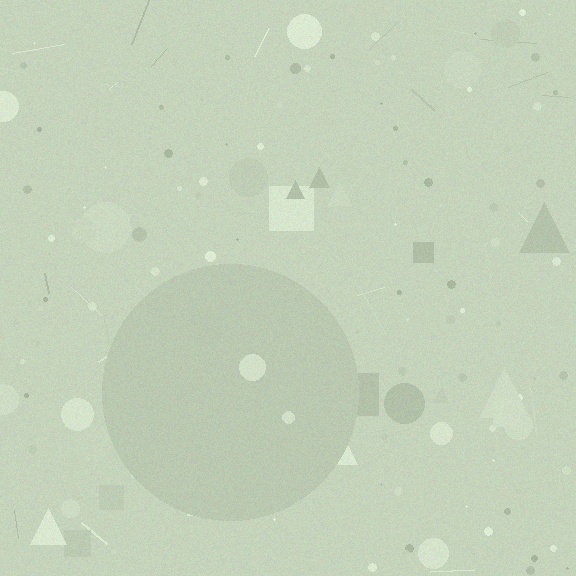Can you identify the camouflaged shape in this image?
The camouflaged shape is a circle.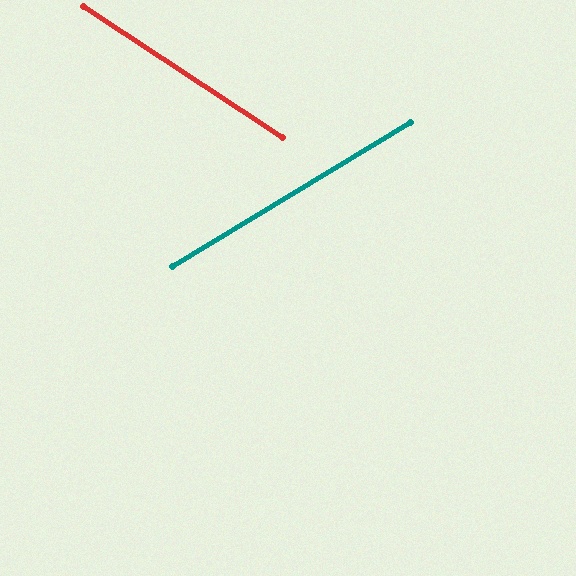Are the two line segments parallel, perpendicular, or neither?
Neither parallel nor perpendicular — they differ by about 64°.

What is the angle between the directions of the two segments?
Approximately 64 degrees.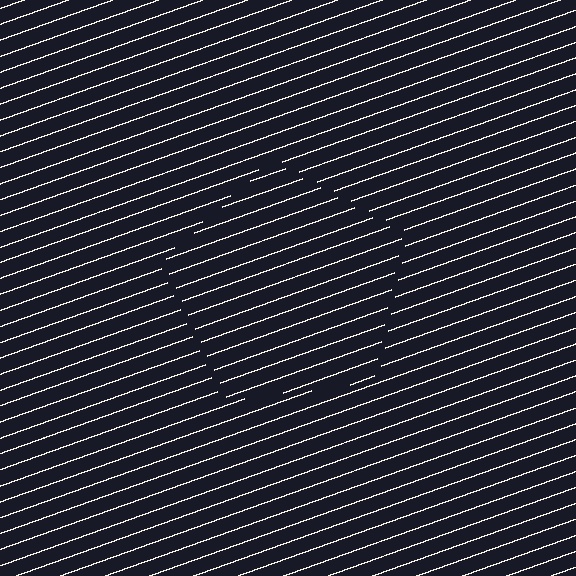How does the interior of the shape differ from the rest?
The interior of the shape contains the same grating, shifted by half a period — the contour is defined by the phase discontinuity where line-ends from the inner and outer gratings abut.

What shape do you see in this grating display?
An illusory pentagon. The interior of the shape contains the same grating, shifted by half a period — the contour is defined by the phase discontinuity where line-ends from the inner and outer gratings abut.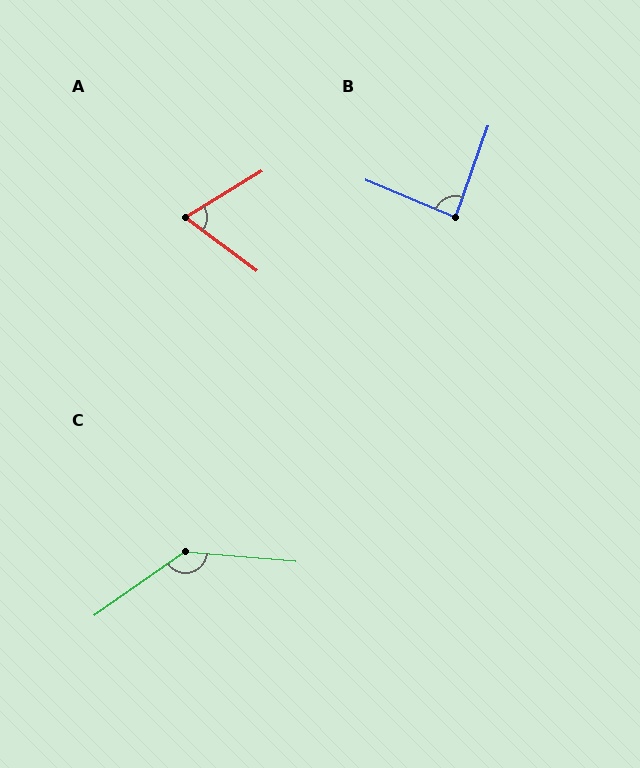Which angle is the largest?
C, at approximately 140 degrees.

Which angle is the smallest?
A, at approximately 68 degrees.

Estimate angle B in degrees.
Approximately 87 degrees.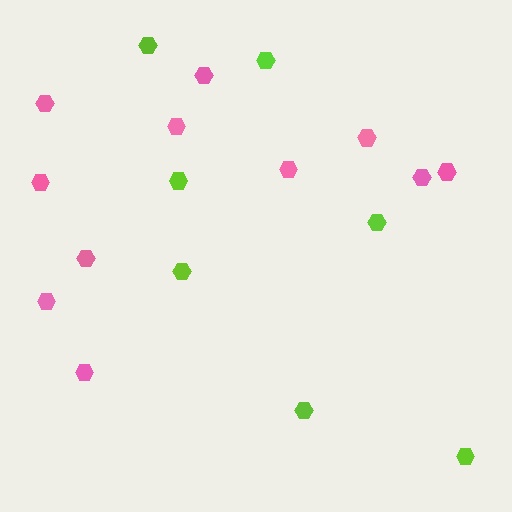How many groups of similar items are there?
There are 2 groups: one group of lime hexagons (7) and one group of pink hexagons (11).